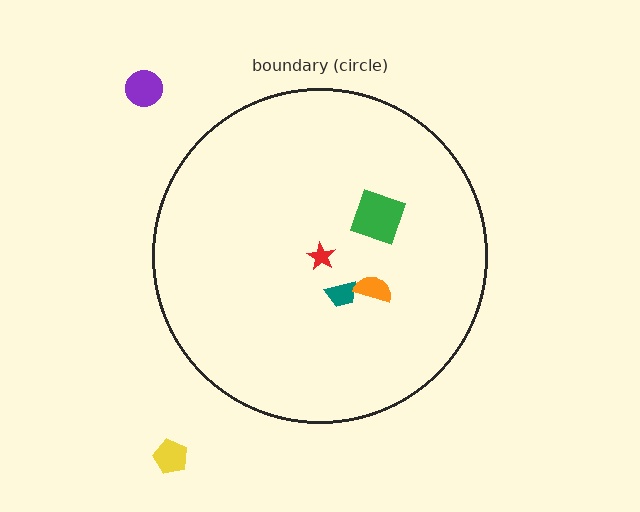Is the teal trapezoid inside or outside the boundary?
Inside.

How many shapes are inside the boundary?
4 inside, 2 outside.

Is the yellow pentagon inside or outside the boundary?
Outside.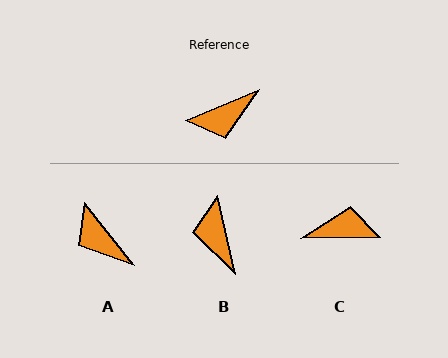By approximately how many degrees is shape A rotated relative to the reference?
Approximately 74 degrees clockwise.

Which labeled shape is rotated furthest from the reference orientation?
C, about 158 degrees away.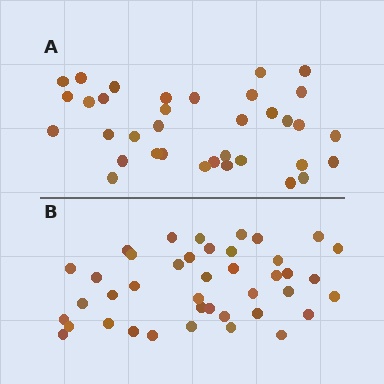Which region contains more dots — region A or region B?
Region B (the bottom region) has more dots.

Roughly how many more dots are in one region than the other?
Region B has about 6 more dots than region A.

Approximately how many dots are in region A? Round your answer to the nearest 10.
About 40 dots. (The exact count is 35, which rounds to 40.)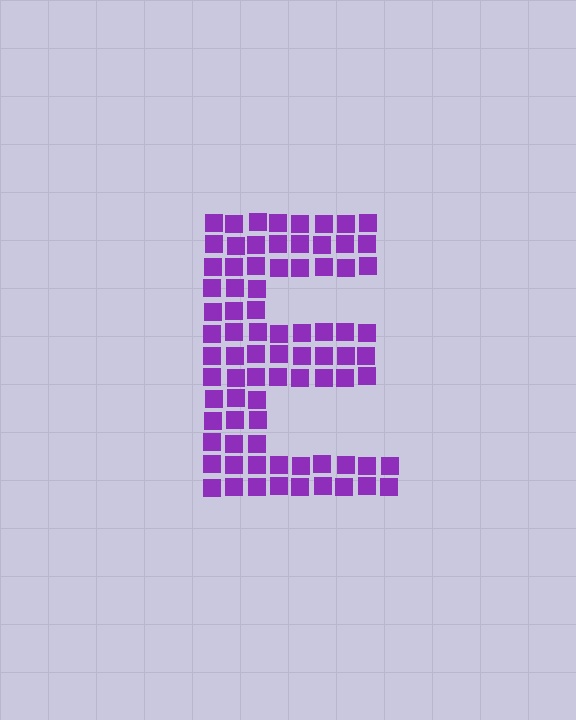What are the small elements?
The small elements are squares.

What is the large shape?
The large shape is the letter E.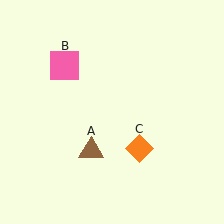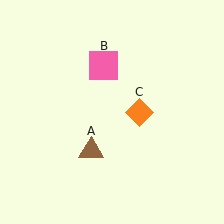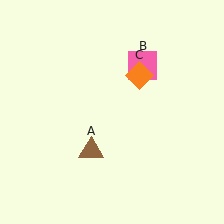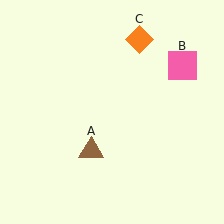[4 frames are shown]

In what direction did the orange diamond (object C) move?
The orange diamond (object C) moved up.